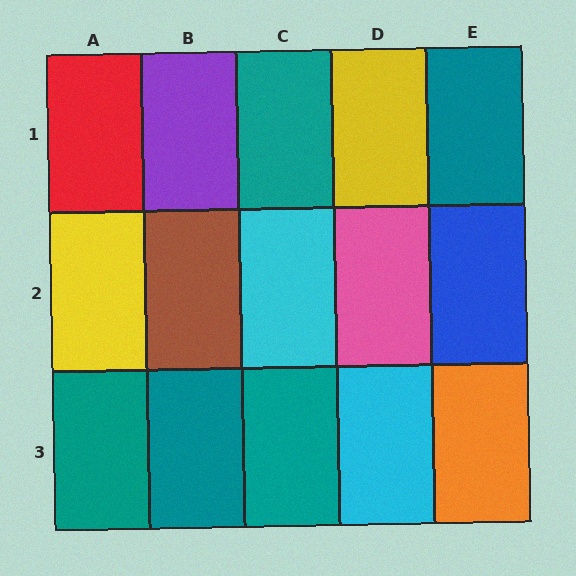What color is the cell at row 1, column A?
Red.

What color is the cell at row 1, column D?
Yellow.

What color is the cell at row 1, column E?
Teal.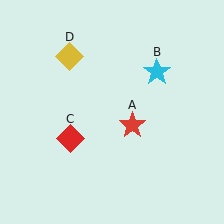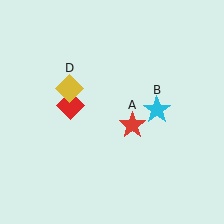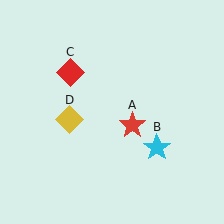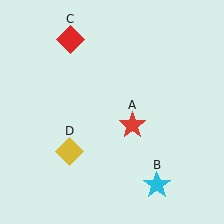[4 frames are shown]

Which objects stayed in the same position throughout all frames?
Red star (object A) remained stationary.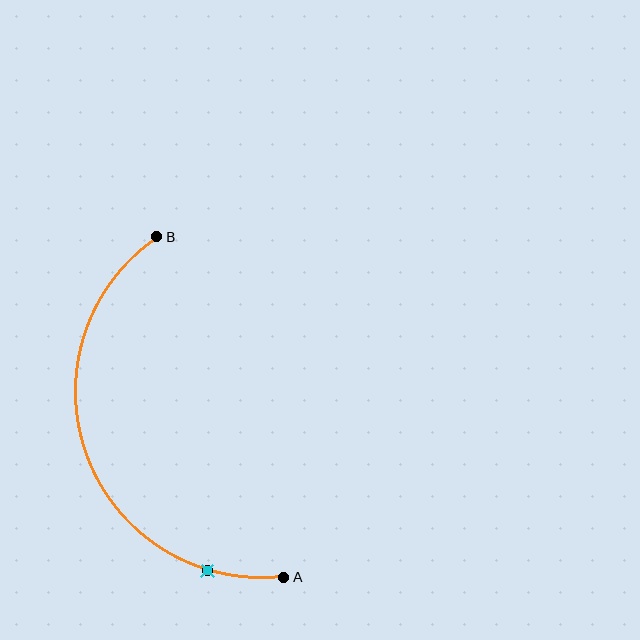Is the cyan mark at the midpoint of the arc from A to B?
No. The cyan mark lies on the arc but is closer to endpoint A. The arc midpoint would be at the point on the curve equidistant along the arc from both A and B.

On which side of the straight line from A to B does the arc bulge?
The arc bulges to the left of the straight line connecting A and B.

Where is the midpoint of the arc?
The arc midpoint is the point on the curve farthest from the straight line joining A and B. It sits to the left of that line.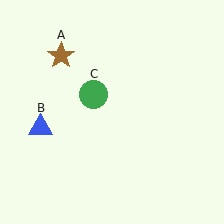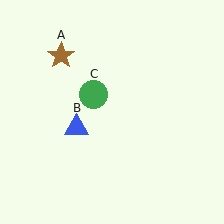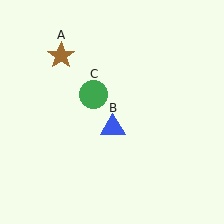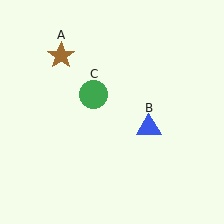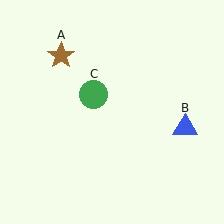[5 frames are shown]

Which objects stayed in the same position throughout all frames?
Brown star (object A) and green circle (object C) remained stationary.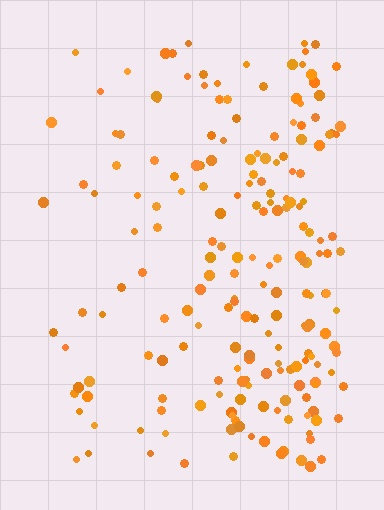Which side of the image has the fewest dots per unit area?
The left.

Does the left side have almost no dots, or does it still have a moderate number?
Still a moderate number, just noticeably fewer than the right.